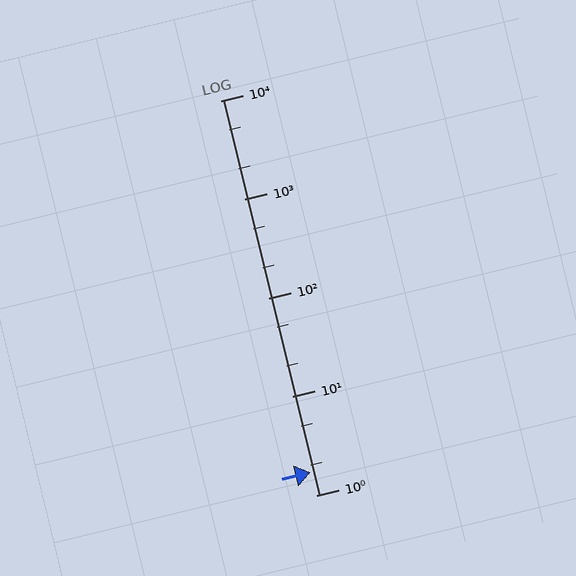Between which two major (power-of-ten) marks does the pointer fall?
The pointer is between 1 and 10.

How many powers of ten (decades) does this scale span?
The scale spans 4 decades, from 1 to 10000.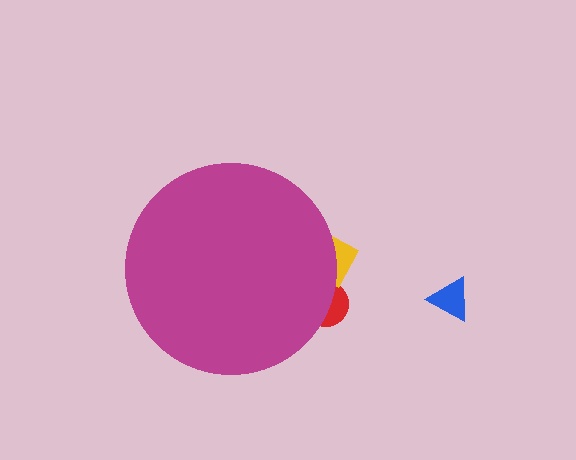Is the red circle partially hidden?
Yes, the red circle is partially hidden behind the magenta circle.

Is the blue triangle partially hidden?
No, the blue triangle is fully visible.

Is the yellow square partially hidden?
Yes, the yellow square is partially hidden behind the magenta circle.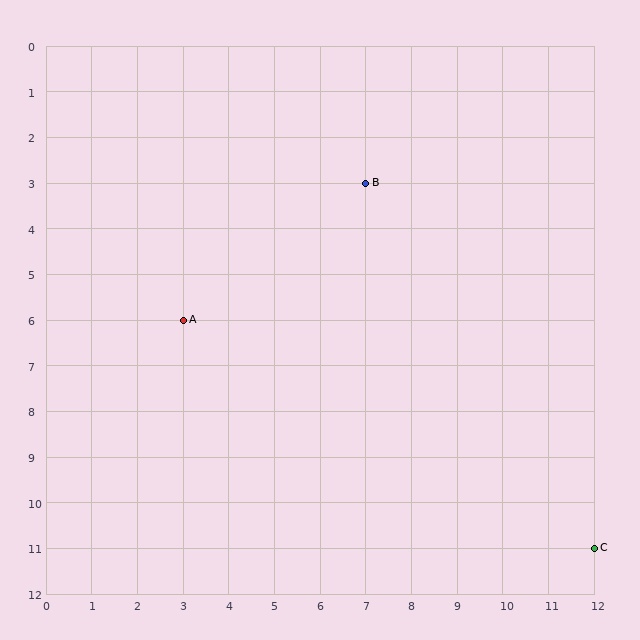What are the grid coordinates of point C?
Point C is at grid coordinates (12, 11).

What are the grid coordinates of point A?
Point A is at grid coordinates (3, 6).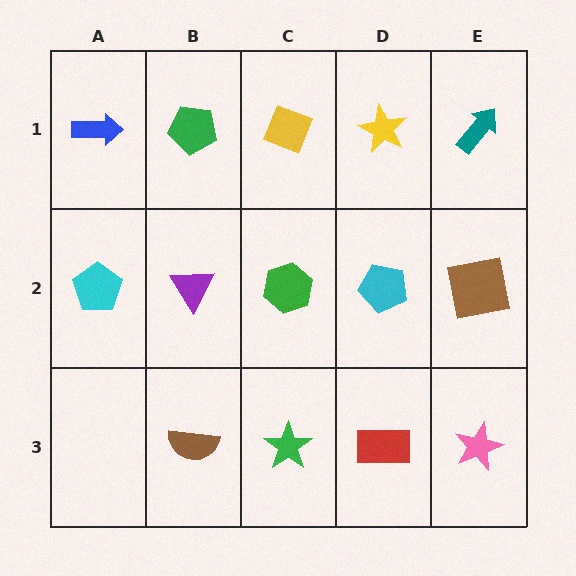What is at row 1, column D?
A yellow star.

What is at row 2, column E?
A brown square.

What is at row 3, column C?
A green star.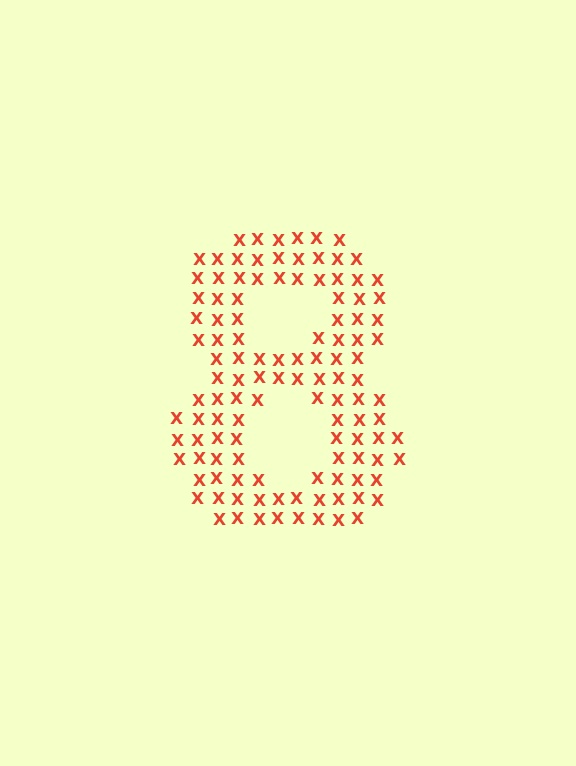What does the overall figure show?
The overall figure shows the digit 8.